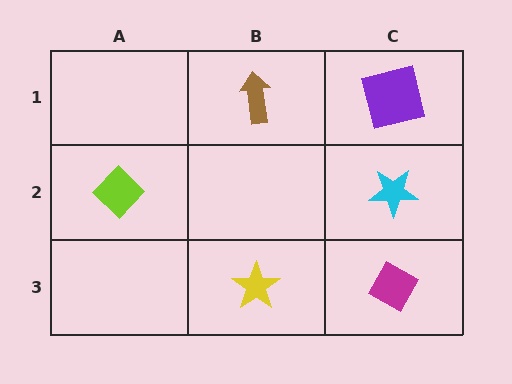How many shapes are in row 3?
2 shapes.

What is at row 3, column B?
A yellow star.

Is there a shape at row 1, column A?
No, that cell is empty.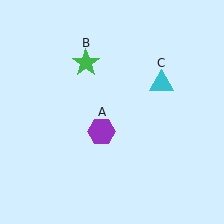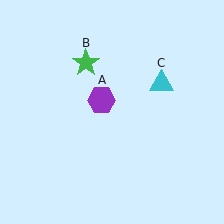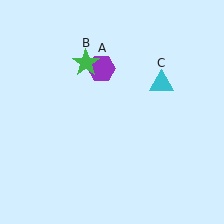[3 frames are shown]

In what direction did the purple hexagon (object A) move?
The purple hexagon (object A) moved up.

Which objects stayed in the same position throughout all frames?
Green star (object B) and cyan triangle (object C) remained stationary.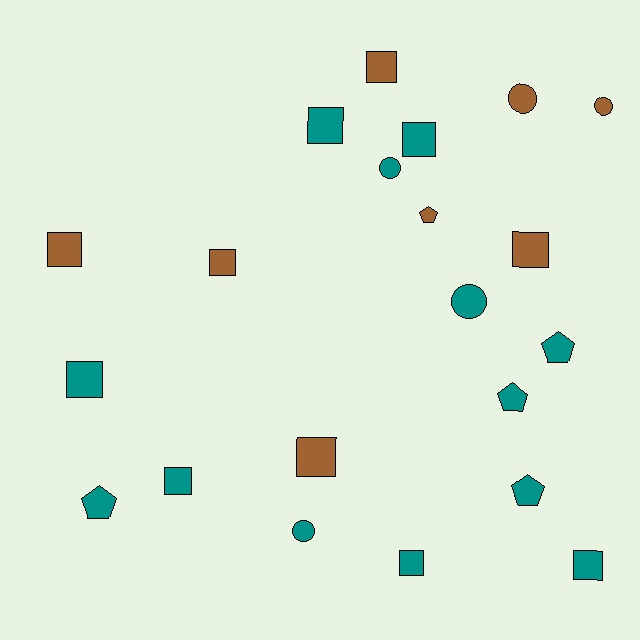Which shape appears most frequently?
Square, with 11 objects.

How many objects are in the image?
There are 21 objects.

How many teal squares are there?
There are 6 teal squares.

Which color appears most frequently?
Teal, with 13 objects.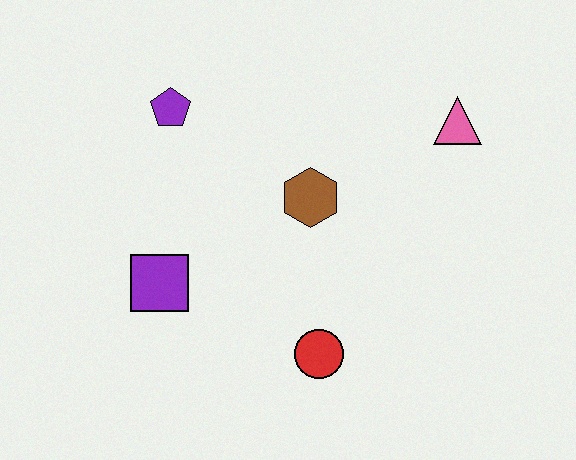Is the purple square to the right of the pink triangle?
No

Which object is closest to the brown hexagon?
The red circle is closest to the brown hexagon.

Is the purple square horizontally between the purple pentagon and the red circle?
No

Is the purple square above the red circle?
Yes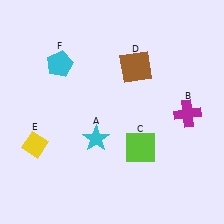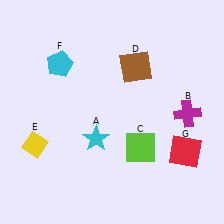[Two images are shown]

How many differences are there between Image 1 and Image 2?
There is 1 difference between the two images.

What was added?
A red square (G) was added in Image 2.